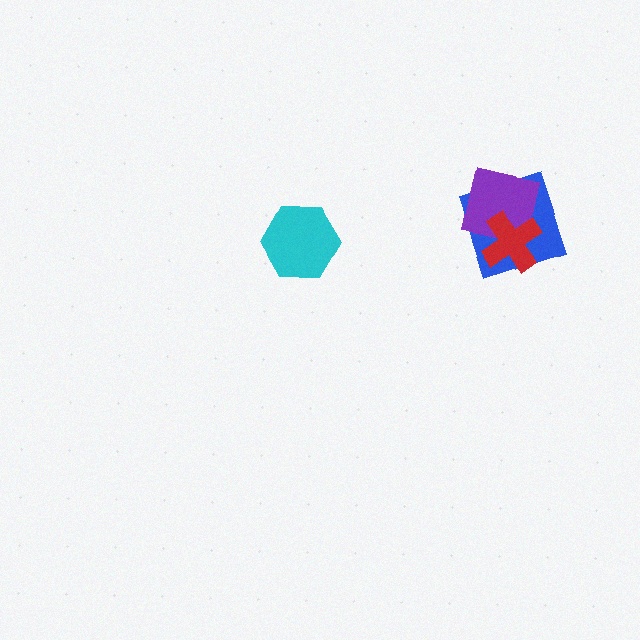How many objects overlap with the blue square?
2 objects overlap with the blue square.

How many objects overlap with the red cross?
2 objects overlap with the red cross.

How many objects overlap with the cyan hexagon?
0 objects overlap with the cyan hexagon.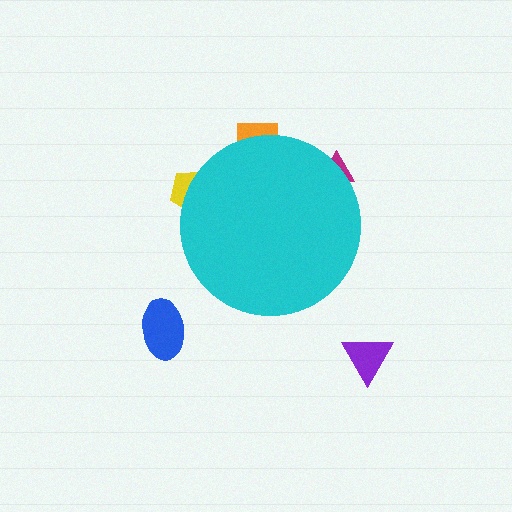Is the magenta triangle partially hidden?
Yes, the magenta triangle is partially hidden behind the cyan circle.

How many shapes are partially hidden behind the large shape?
3 shapes are partially hidden.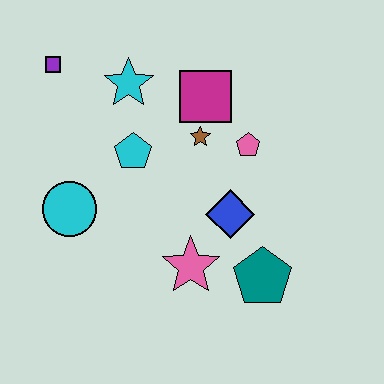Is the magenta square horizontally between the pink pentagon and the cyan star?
Yes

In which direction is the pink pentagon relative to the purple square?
The pink pentagon is to the right of the purple square.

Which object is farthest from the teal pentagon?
The purple square is farthest from the teal pentagon.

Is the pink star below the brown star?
Yes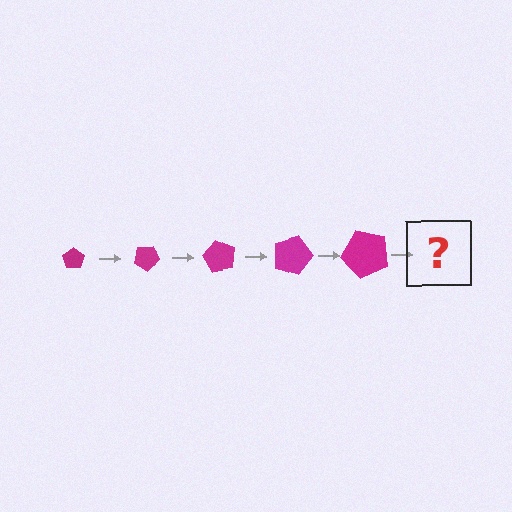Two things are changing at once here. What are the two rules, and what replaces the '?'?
The two rules are that the pentagon grows larger each step and it rotates 30 degrees each step. The '?' should be a pentagon, larger than the previous one and rotated 150 degrees from the start.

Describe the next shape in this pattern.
It should be a pentagon, larger than the previous one and rotated 150 degrees from the start.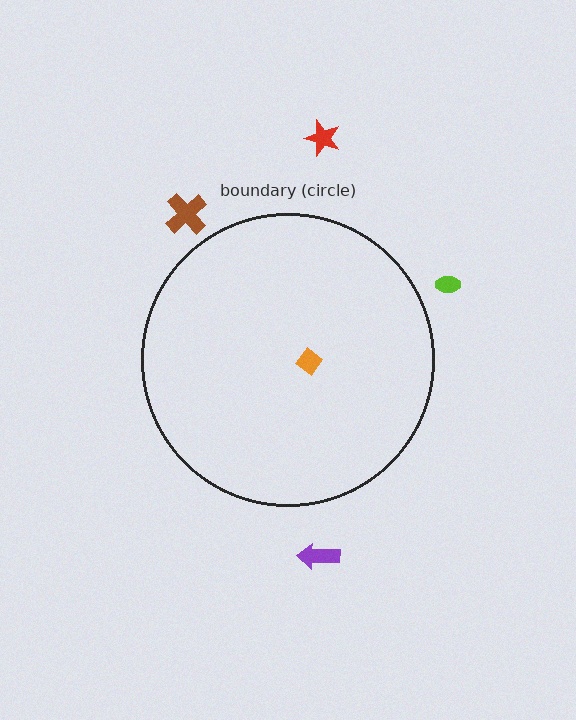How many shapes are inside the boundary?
1 inside, 4 outside.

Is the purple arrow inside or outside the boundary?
Outside.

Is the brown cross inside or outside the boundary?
Outside.